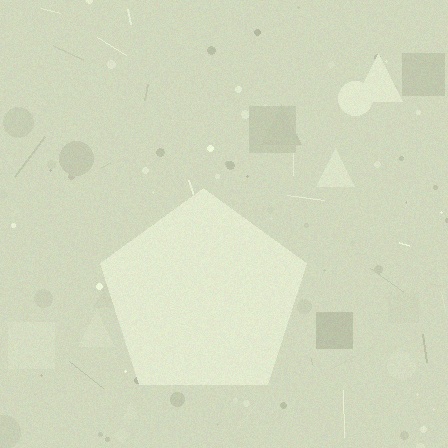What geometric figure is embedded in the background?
A pentagon is embedded in the background.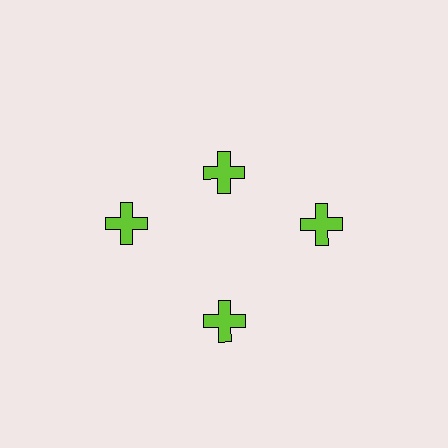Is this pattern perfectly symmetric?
No. The 4 lime crosses are arranged in a ring, but one element near the 12 o'clock position is pulled inward toward the center, breaking the 4-fold rotational symmetry.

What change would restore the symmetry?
The symmetry would be restored by moving it outward, back onto the ring so that all 4 crosses sit at equal angles and equal distance from the center.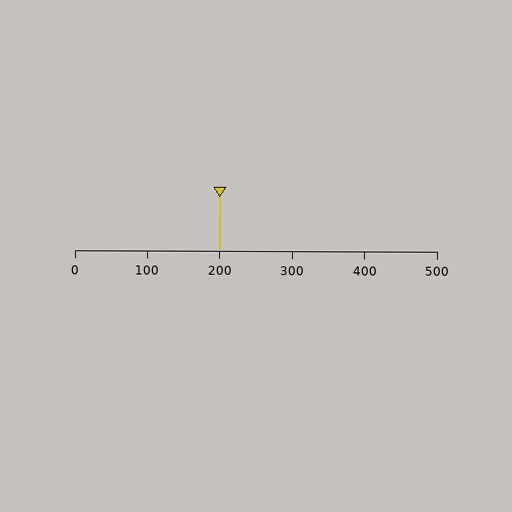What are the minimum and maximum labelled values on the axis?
The axis runs from 0 to 500.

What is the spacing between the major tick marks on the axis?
The major ticks are spaced 100 apart.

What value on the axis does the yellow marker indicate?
The marker indicates approximately 200.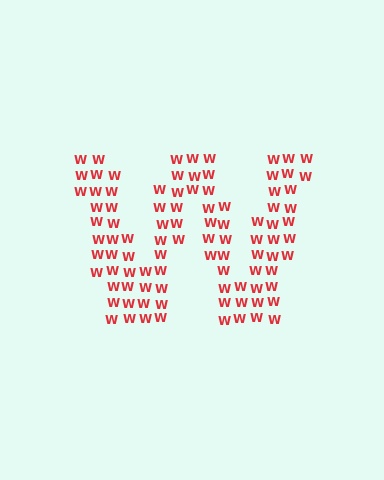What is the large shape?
The large shape is the letter W.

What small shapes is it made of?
It is made of small letter W's.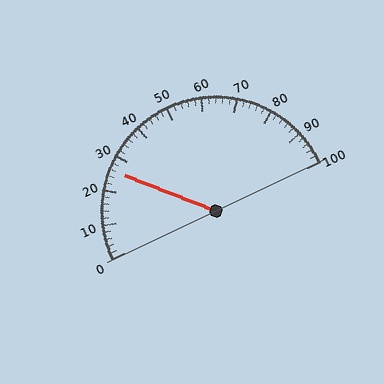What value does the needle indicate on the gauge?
The needle indicates approximately 26.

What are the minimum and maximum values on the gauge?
The gauge ranges from 0 to 100.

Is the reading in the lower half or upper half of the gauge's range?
The reading is in the lower half of the range (0 to 100).